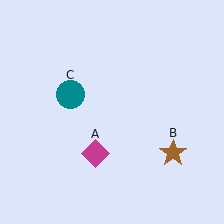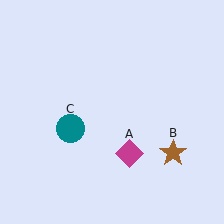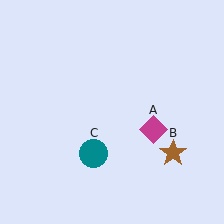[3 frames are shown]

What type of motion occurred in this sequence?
The magenta diamond (object A), teal circle (object C) rotated counterclockwise around the center of the scene.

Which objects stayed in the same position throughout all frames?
Brown star (object B) remained stationary.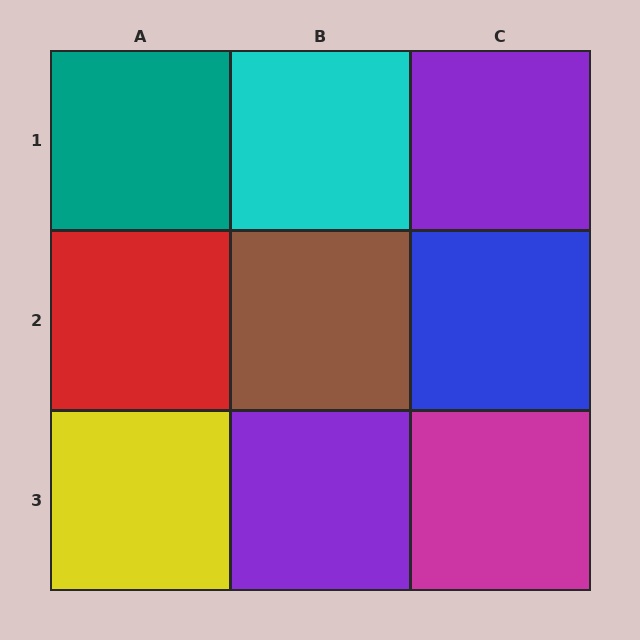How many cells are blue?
1 cell is blue.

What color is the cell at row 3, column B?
Purple.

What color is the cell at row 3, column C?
Magenta.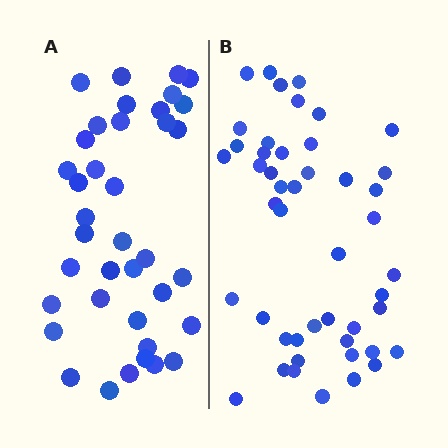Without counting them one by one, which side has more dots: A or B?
Region B (the right region) has more dots.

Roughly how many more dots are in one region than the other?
Region B has roughly 8 or so more dots than region A.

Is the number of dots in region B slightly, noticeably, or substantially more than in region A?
Region B has only slightly more — the two regions are fairly close. The ratio is roughly 1.2 to 1.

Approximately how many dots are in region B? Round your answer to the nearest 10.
About 50 dots. (The exact count is 47, which rounds to 50.)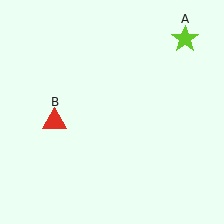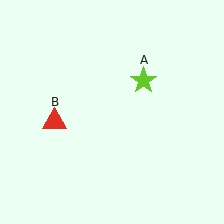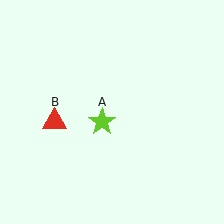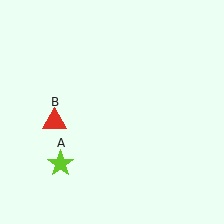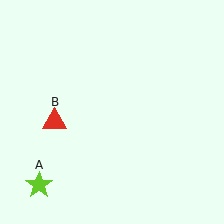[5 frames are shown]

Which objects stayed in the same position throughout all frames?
Red triangle (object B) remained stationary.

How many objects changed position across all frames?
1 object changed position: lime star (object A).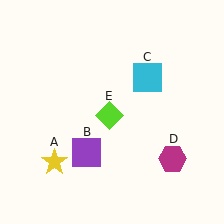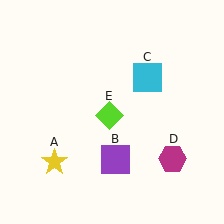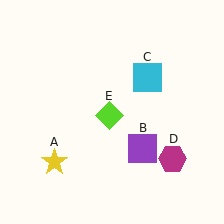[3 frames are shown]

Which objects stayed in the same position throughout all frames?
Yellow star (object A) and cyan square (object C) and magenta hexagon (object D) and lime diamond (object E) remained stationary.